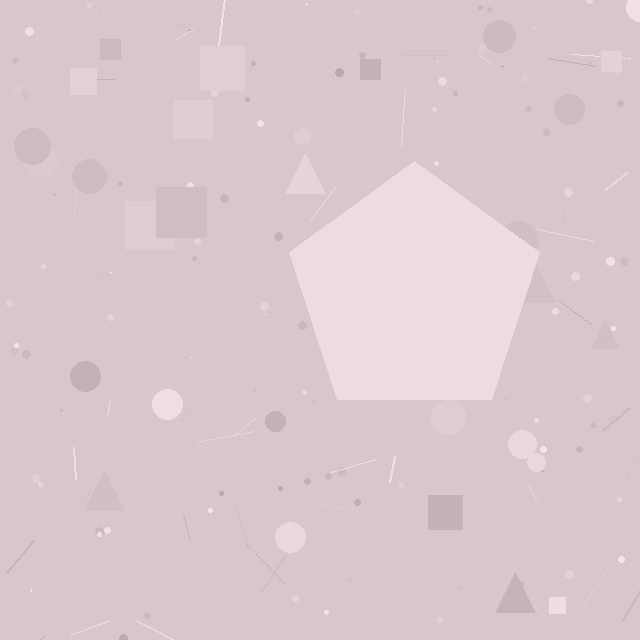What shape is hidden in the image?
A pentagon is hidden in the image.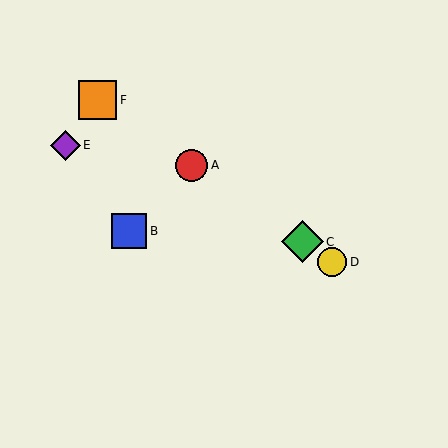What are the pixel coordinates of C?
Object C is at (302, 242).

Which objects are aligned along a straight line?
Objects A, C, D, F are aligned along a straight line.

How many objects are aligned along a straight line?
4 objects (A, C, D, F) are aligned along a straight line.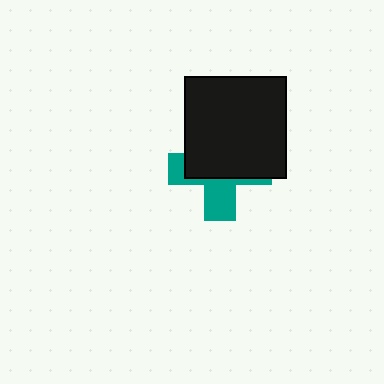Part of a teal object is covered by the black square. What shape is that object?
It is a cross.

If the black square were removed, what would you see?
You would see the complete teal cross.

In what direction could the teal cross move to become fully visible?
The teal cross could move down. That would shift it out from behind the black square entirely.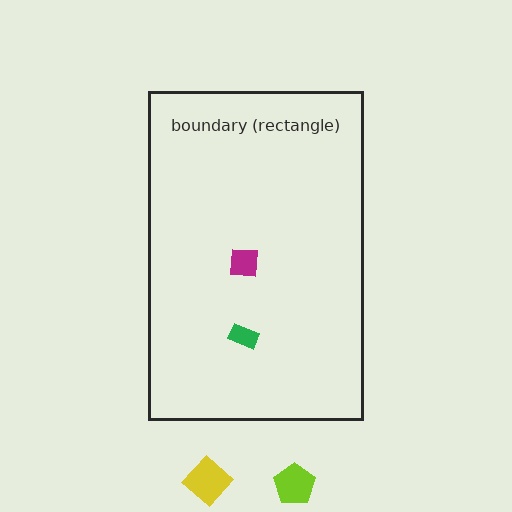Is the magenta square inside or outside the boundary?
Inside.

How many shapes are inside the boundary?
2 inside, 2 outside.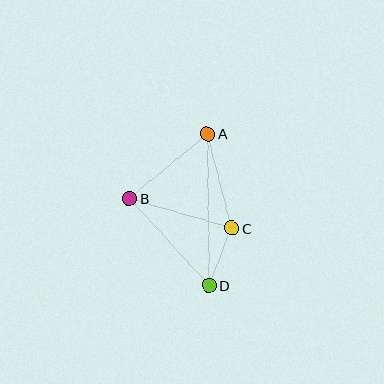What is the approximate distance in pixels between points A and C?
The distance between A and C is approximately 97 pixels.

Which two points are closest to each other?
Points C and D are closest to each other.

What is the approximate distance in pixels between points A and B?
The distance between A and B is approximately 102 pixels.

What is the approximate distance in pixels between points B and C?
The distance between B and C is approximately 107 pixels.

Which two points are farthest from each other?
Points A and D are farthest from each other.